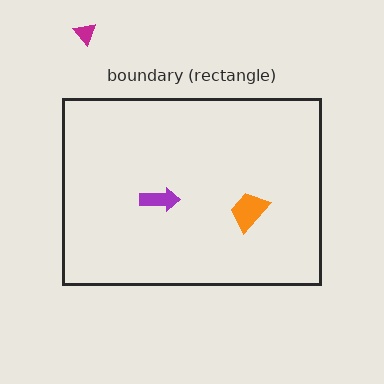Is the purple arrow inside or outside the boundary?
Inside.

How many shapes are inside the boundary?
2 inside, 1 outside.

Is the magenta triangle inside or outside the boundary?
Outside.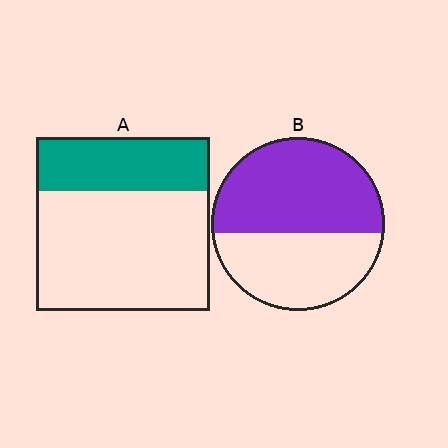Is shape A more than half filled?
No.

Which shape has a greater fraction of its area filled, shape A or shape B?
Shape B.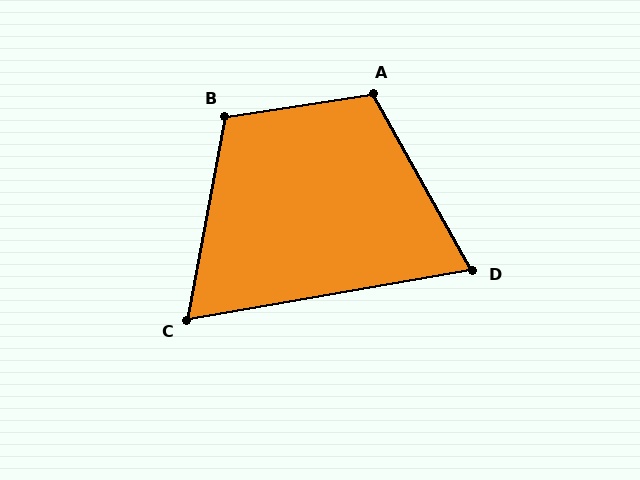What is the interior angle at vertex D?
Approximately 71 degrees (acute).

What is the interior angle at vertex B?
Approximately 109 degrees (obtuse).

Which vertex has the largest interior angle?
A, at approximately 110 degrees.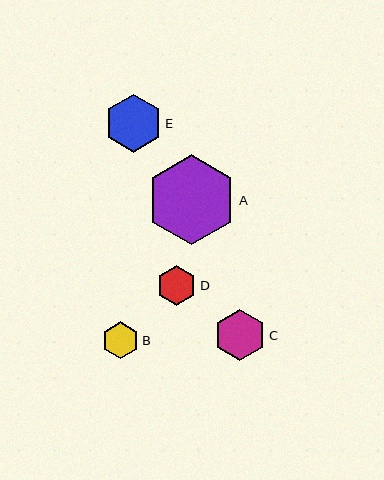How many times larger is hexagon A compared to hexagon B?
Hexagon A is approximately 2.4 times the size of hexagon B.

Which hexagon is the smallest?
Hexagon B is the smallest with a size of approximately 37 pixels.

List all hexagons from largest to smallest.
From largest to smallest: A, E, C, D, B.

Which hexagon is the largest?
Hexagon A is the largest with a size of approximately 90 pixels.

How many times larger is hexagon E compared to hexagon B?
Hexagon E is approximately 1.6 times the size of hexagon B.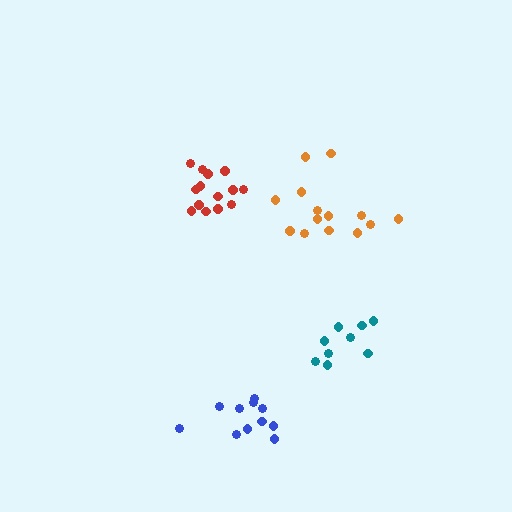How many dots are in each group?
Group 1: 11 dots, Group 2: 14 dots, Group 3: 14 dots, Group 4: 9 dots (48 total).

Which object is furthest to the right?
The teal cluster is rightmost.